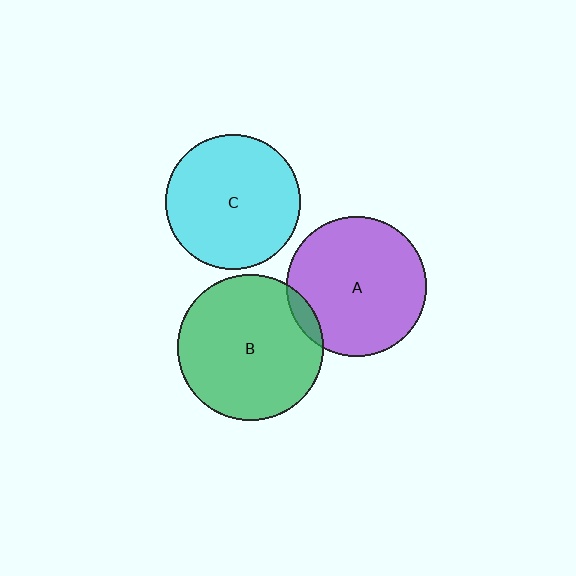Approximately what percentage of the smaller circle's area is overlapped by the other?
Approximately 5%.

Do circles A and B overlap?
Yes.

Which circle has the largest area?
Circle B (green).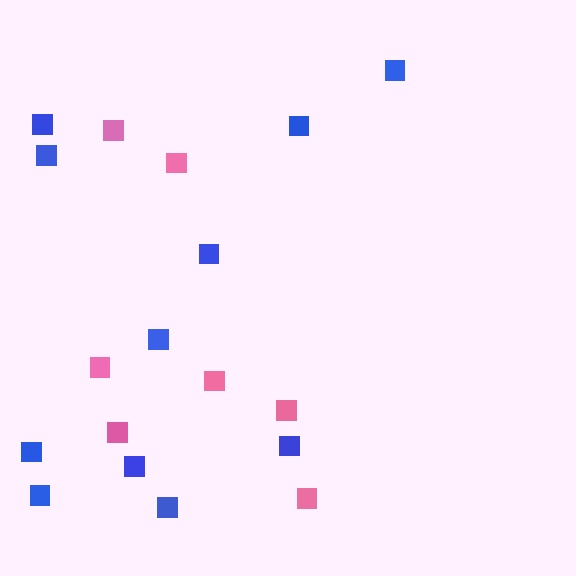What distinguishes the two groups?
There are 2 groups: one group of pink squares (7) and one group of blue squares (11).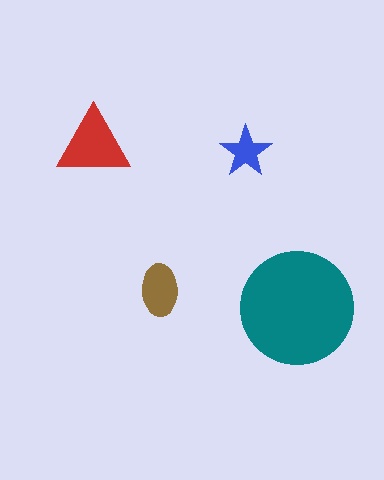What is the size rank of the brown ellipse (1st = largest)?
3rd.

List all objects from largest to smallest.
The teal circle, the red triangle, the brown ellipse, the blue star.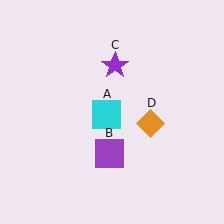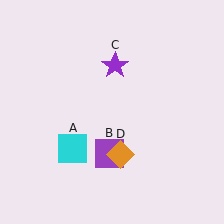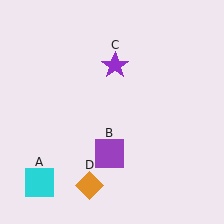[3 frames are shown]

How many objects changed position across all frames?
2 objects changed position: cyan square (object A), orange diamond (object D).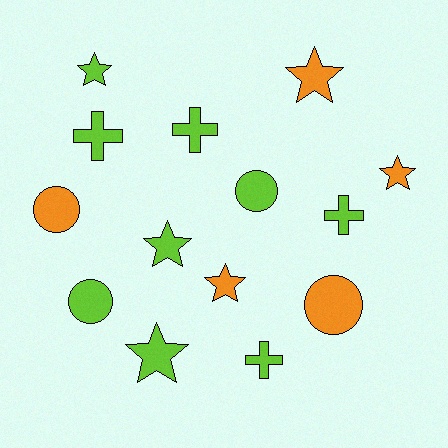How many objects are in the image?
There are 14 objects.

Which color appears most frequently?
Lime, with 9 objects.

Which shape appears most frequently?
Star, with 6 objects.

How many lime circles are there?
There are 2 lime circles.